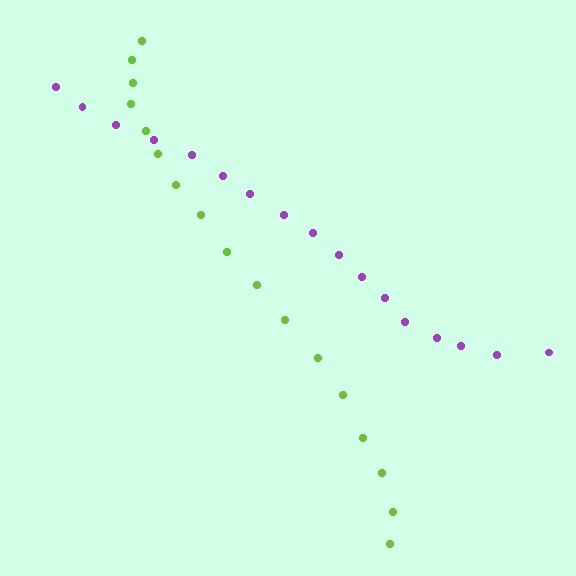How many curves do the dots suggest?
There are 2 distinct paths.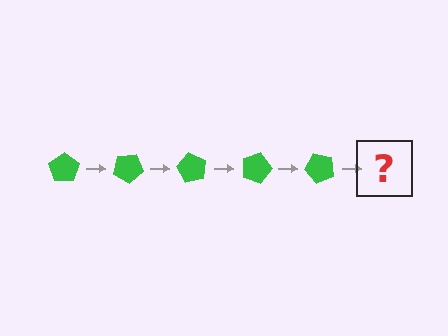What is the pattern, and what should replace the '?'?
The pattern is that the pentagon rotates 30 degrees each step. The '?' should be a green pentagon rotated 150 degrees.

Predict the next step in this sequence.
The next step is a green pentagon rotated 150 degrees.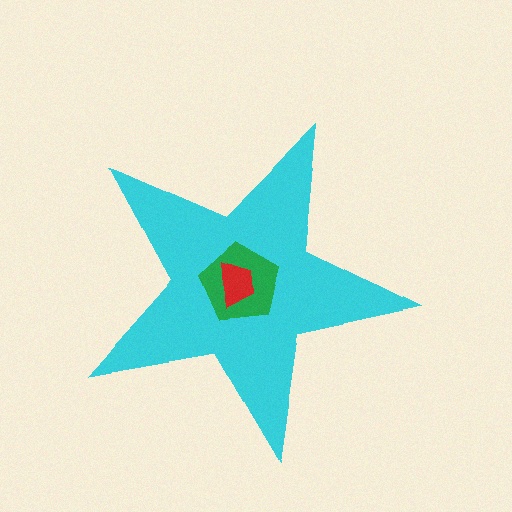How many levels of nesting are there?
3.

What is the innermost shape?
The red trapezoid.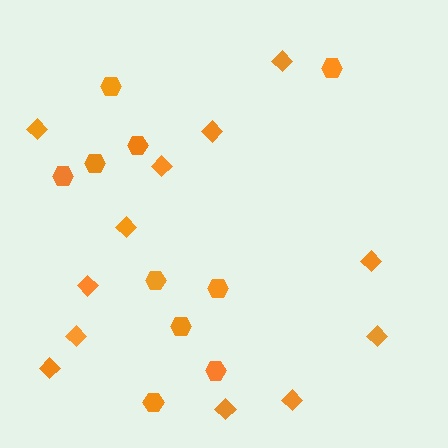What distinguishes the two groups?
There are 2 groups: one group of hexagons (10) and one group of diamonds (12).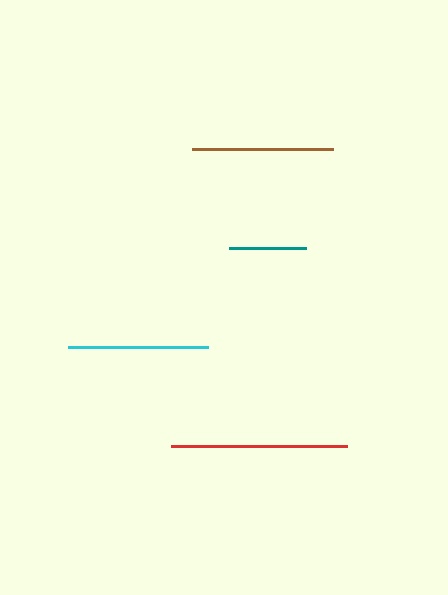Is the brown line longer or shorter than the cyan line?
The brown line is longer than the cyan line.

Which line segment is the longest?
The red line is the longest at approximately 176 pixels.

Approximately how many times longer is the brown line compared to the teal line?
The brown line is approximately 1.8 times the length of the teal line.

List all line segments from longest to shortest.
From longest to shortest: red, brown, cyan, teal.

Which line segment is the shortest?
The teal line is the shortest at approximately 77 pixels.